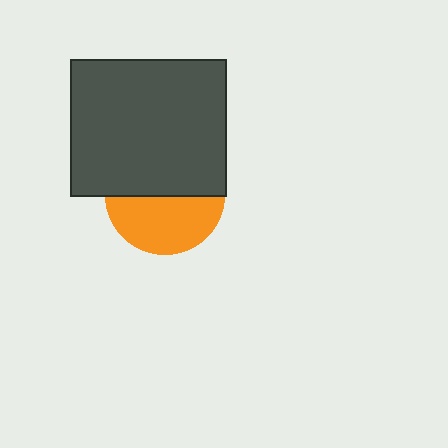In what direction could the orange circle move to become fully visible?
The orange circle could move down. That would shift it out from behind the dark gray rectangle entirely.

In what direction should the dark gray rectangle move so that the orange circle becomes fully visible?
The dark gray rectangle should move up. That is the shortest direction to clear the overlap and leave the orange circle fully visible.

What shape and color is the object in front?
The object in front is a dark gray rectangle.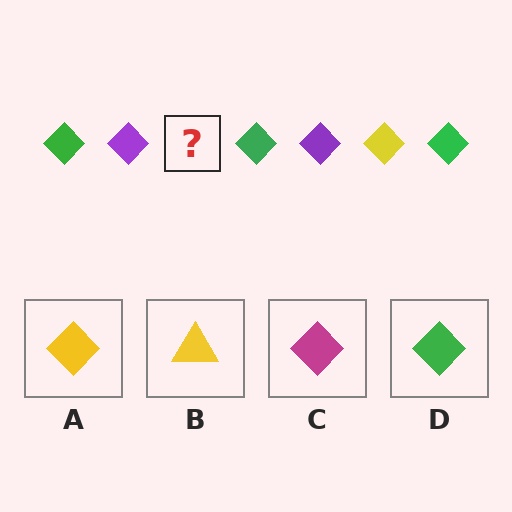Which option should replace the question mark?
Option A.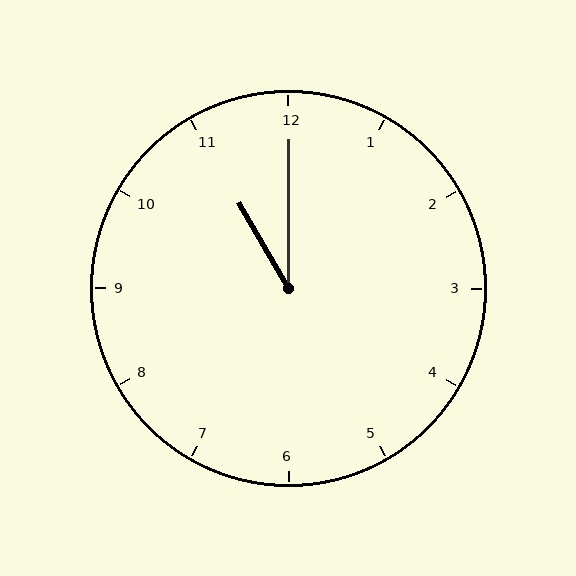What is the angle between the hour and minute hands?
Approximately 30 degrees.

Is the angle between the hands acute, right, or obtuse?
It is acute.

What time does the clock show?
11:00.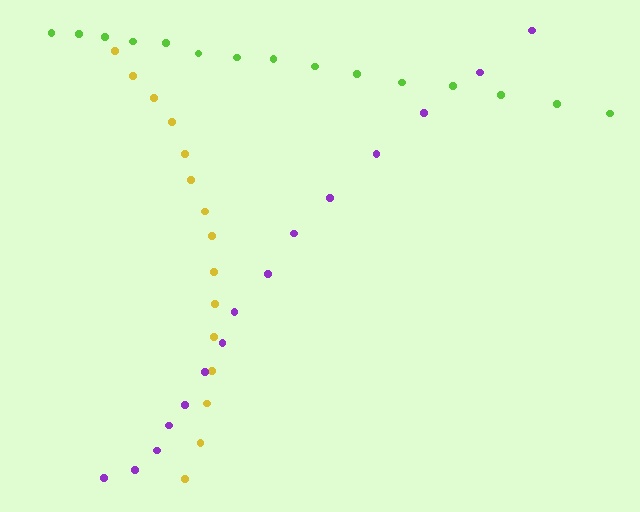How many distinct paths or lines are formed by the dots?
There are 3 distinct paths.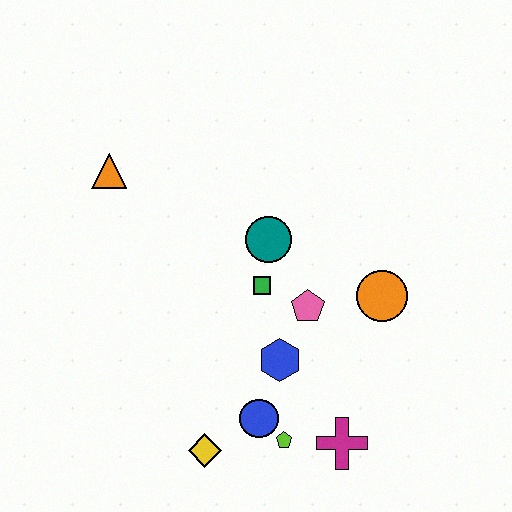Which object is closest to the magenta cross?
The lime pentagon is closest to the magenta cross.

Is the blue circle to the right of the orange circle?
No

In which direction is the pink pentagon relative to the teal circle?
The pink pentagon is below the teal circle.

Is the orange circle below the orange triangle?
Yes